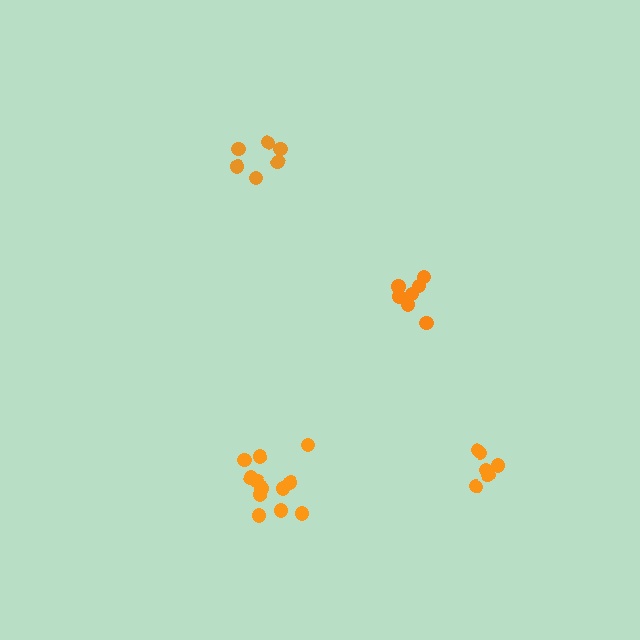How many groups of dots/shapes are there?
There are 4 groups.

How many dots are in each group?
Group 1: 6 dots, Group 2: 6 dots, Group 3: 7 dots, Group 4: 12 dots (31 total).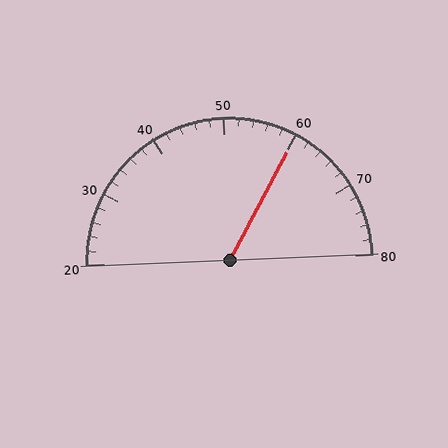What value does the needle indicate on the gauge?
The needle indicates approximately 60.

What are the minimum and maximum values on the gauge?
The gauge ranges from 20 to 80.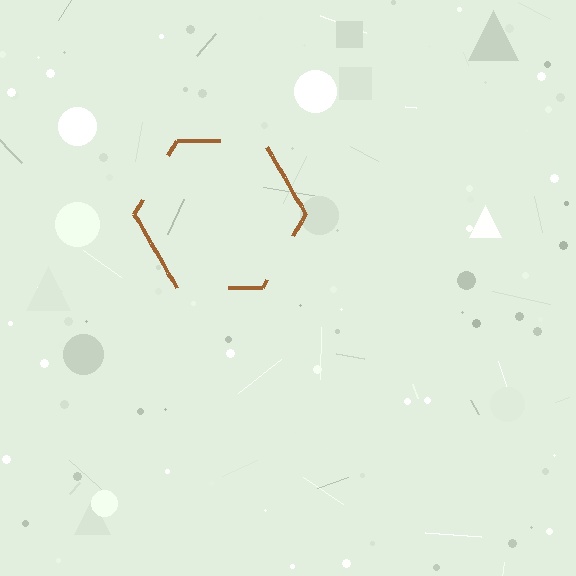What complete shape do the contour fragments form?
The contour fragments form a hexagon.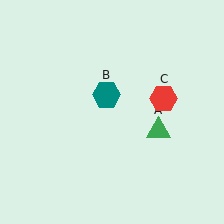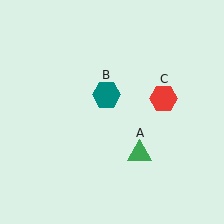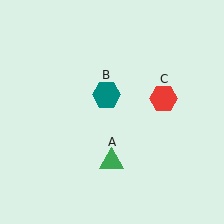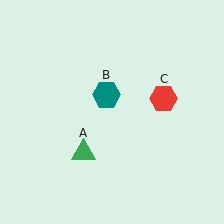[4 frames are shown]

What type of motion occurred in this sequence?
The green triangle (object A) rotated clockwise around the center of the scene.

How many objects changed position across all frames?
1 object changed position: green triangle (object A).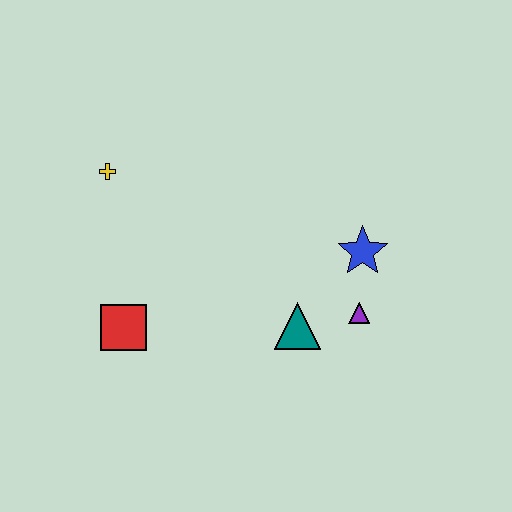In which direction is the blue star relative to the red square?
The blue star is to the right of the red square.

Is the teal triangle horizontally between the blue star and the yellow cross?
Yes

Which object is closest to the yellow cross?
The red square is closest to the yellow cross.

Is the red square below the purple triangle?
Yes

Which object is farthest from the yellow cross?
The purple triangle is farthest from the yellow cross.